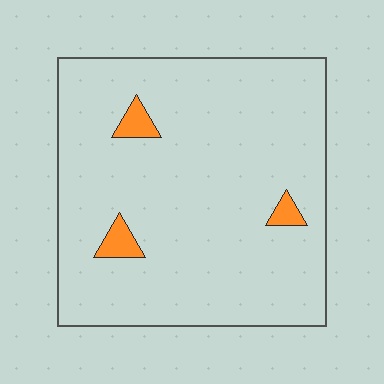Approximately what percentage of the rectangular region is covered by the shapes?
Approximately 5%.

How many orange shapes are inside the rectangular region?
3.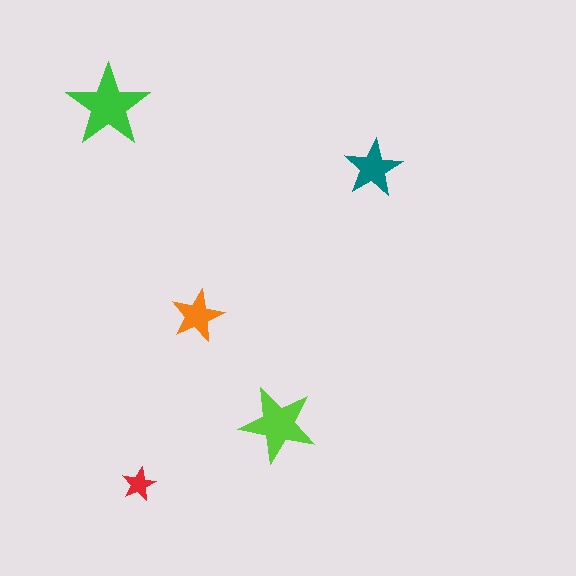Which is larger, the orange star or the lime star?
The lime one.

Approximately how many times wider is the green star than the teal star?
About 1.5 times wider.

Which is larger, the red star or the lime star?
The lime one.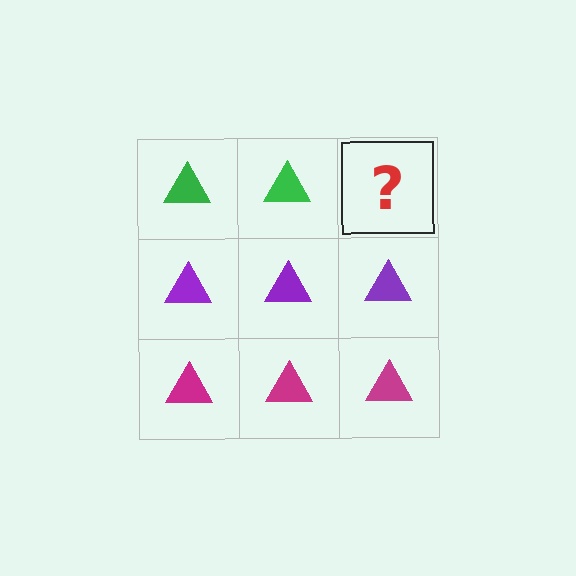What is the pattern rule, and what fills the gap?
The rule is that each row has a consistent color. The gap should be filled with a green triangle.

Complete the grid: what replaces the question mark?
The question mark should be replaced with a green triangle.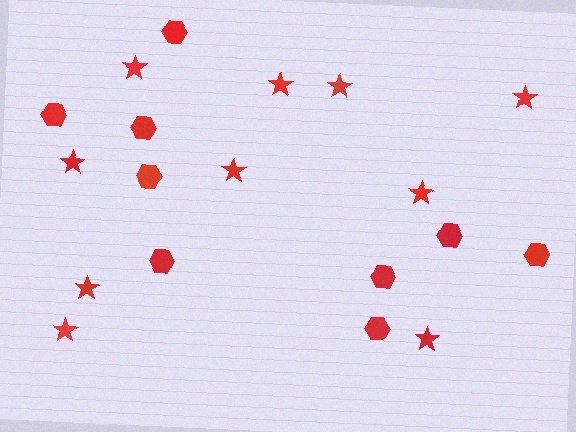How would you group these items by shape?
There are 2 groups: one group of stars (10) and one group of hexagons (9).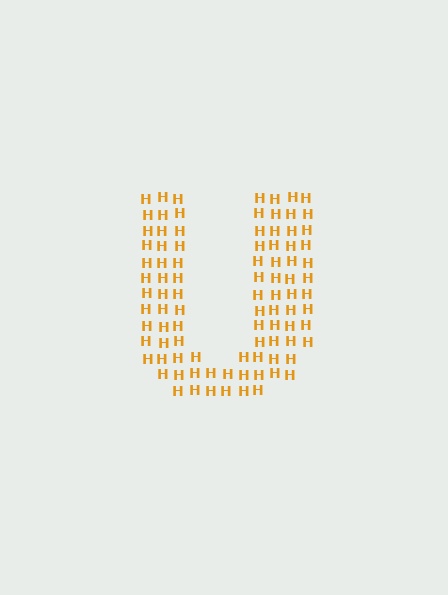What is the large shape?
The large shape is the letter U.